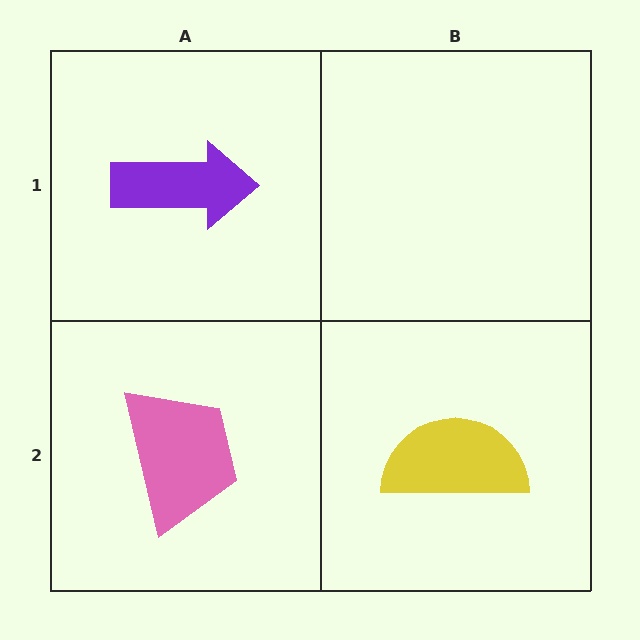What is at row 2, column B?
A yellow semicircle.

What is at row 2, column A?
A pink trapezoid.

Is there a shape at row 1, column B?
No, that cell is empty.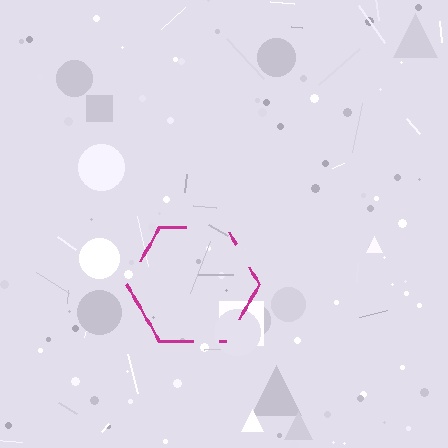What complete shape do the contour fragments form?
The contour fragments form a hexagon.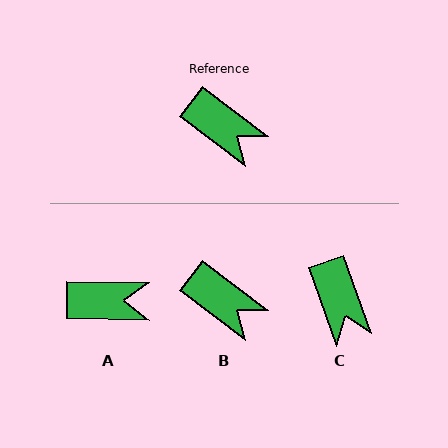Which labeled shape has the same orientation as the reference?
B.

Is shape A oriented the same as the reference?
No, it is off by about 36 degrees.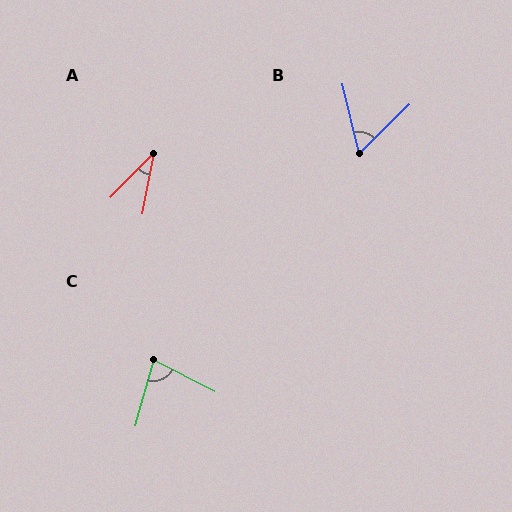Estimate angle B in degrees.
Approximately 59 degrees.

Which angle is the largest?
C, at approximately 79 degrees.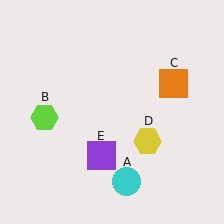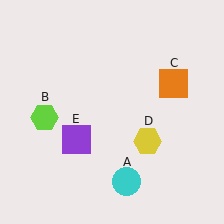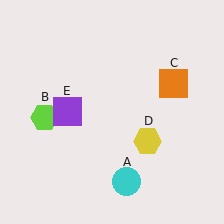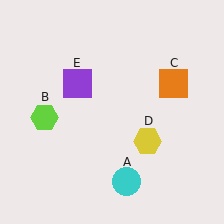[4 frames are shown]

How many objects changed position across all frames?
1 object changed position: purple square (object E).